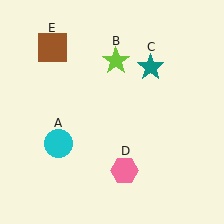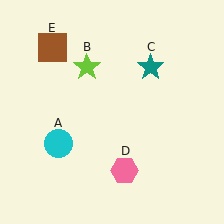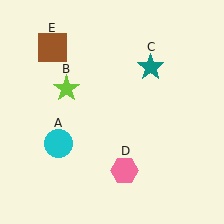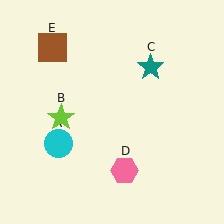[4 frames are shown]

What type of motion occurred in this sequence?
The lime star (object B) rotated counterclockwise around the center of the scene.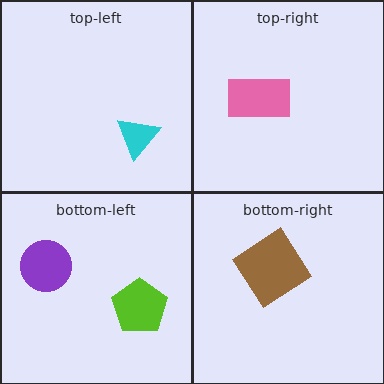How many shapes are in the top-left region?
1.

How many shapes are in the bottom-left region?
2.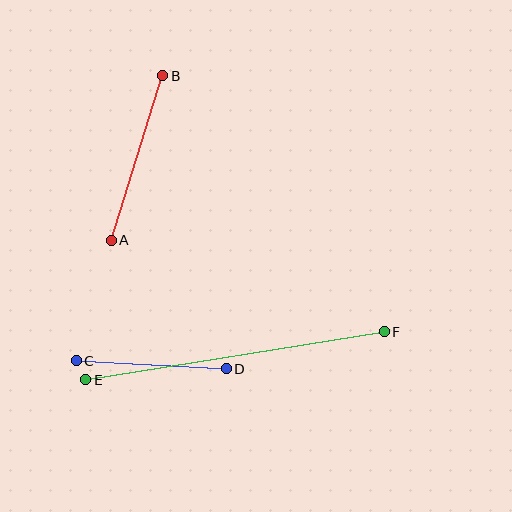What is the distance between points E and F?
The distance is approximately 302 pixels.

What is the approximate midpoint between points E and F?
The midpoint is at approximately (235, 356) pixels.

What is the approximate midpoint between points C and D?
The midpoint is at approximately (151, 365) pixels.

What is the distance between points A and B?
The distance is approximately 172 pixels.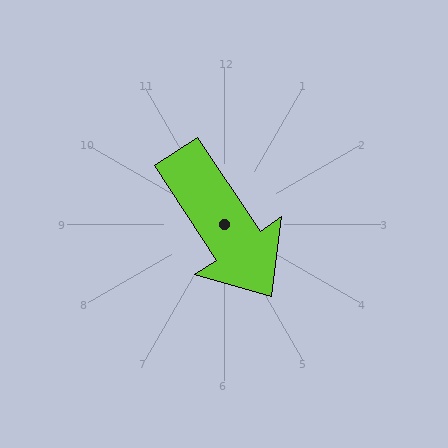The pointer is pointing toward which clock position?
Roughly 5 o'clock.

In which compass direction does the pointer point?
Southeast.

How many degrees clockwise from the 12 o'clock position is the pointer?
Approximately 147 degrees.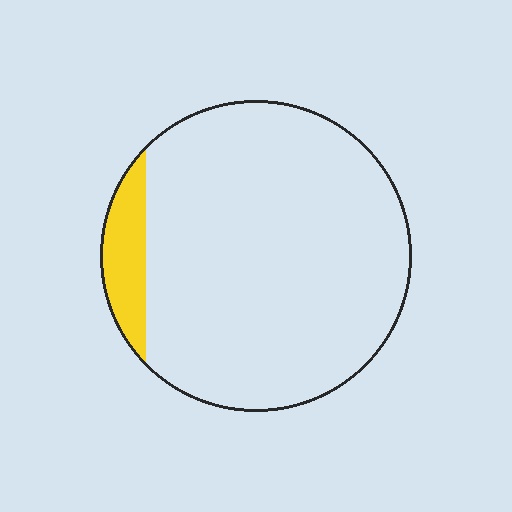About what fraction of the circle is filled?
About one tenth (1/10).